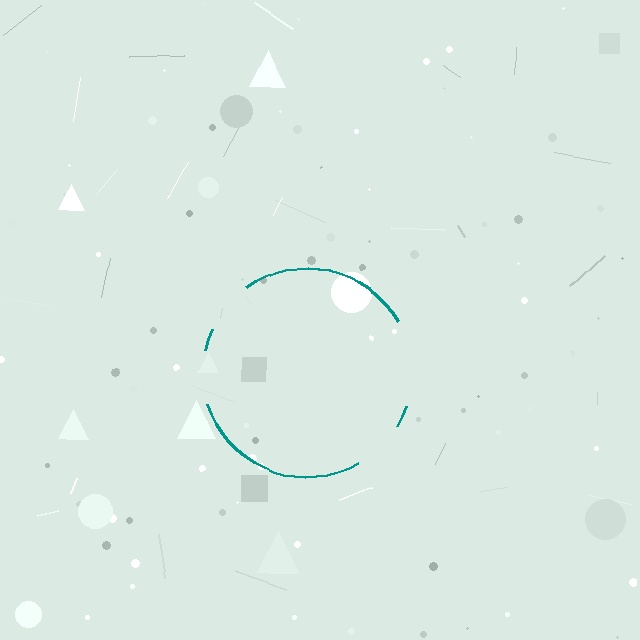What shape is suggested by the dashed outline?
The dashed outline suggests a circle.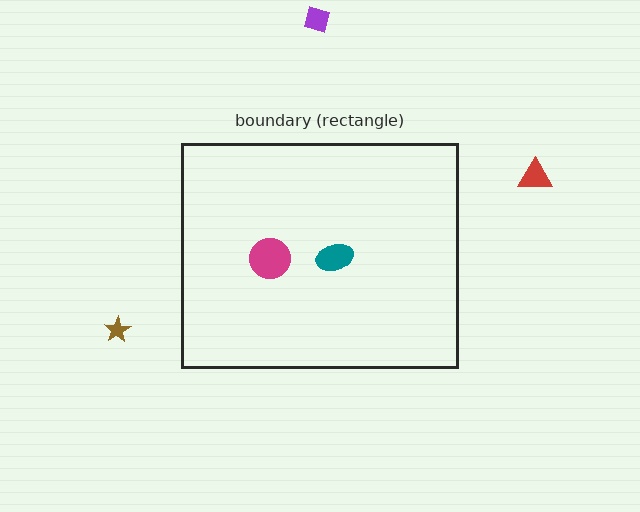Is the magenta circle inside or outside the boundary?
Inside.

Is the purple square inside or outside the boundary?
Outside.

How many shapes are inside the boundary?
2 inside, 3 outside.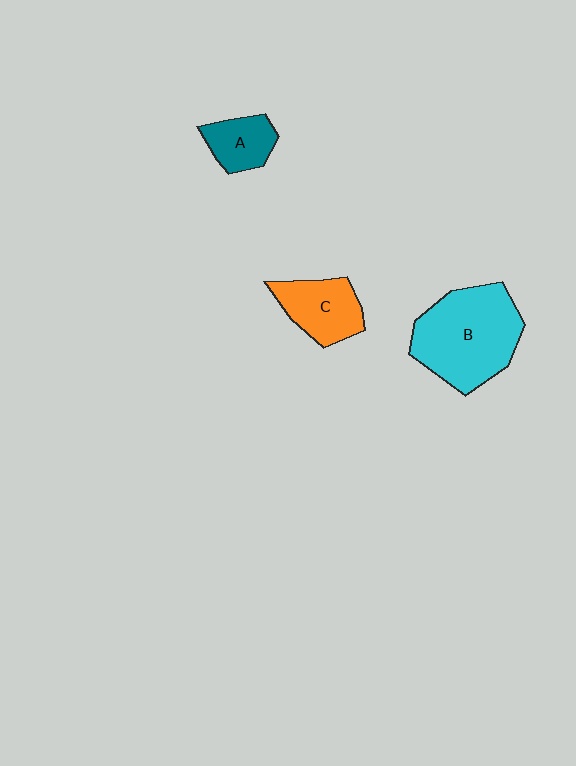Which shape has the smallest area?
Shape A (teal).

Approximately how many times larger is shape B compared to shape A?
Approximately 2.7 times.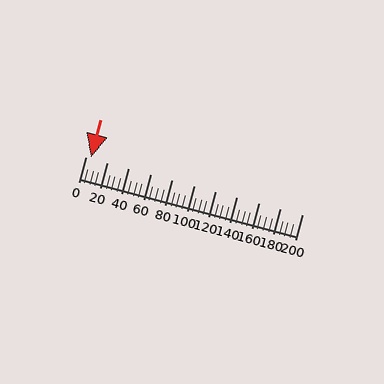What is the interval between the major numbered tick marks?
The major tick marks are spaced 20 units apart.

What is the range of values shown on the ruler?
The ruler shows values from 0 to 200.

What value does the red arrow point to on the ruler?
The red arrow points to approximately 5.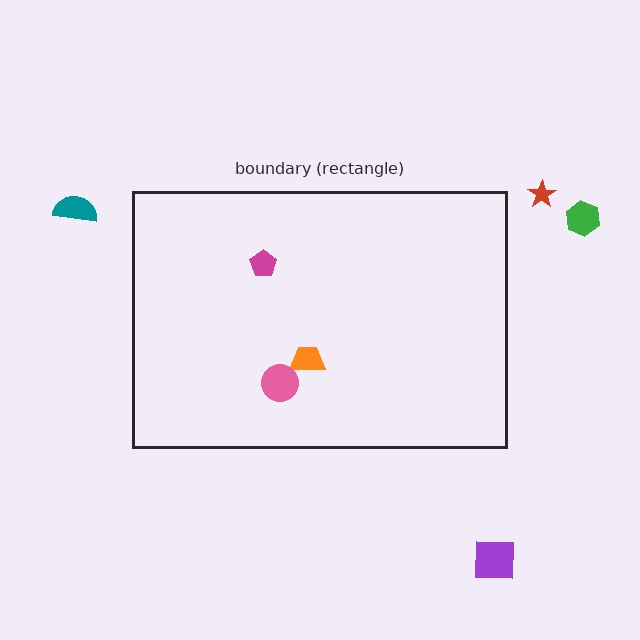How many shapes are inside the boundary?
3 inside, 4 outside.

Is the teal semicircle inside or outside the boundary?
Outside.